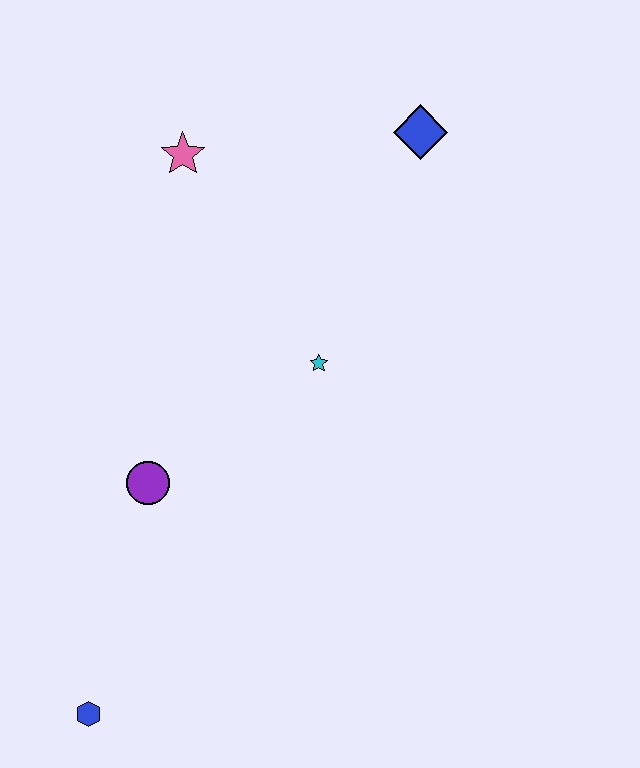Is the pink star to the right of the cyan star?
No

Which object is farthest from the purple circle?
The blue diamond is farthest from the purple circle.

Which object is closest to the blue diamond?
The pink star is closest to the blue diamond.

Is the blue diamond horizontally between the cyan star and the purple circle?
No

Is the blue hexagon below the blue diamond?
Yes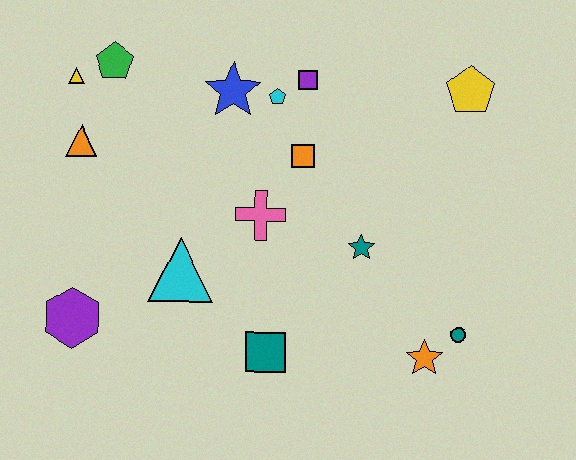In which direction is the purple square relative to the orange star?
The purple square is above the orange star.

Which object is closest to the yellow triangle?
The green pentagon is closest to the yellow triangle.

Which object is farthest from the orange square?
The purple hexagon is farthest from the orange square.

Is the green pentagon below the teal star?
No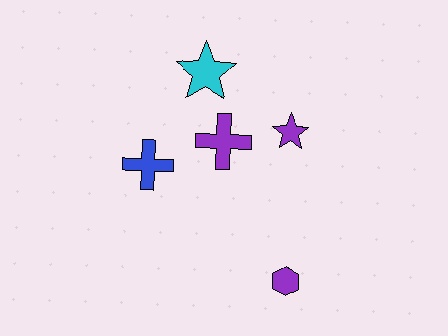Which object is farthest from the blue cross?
The purple hexagon is farthest from the blue cross.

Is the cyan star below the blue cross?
No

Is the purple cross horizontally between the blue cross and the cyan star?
No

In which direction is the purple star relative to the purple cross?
The purple star is to the right of the purple cross.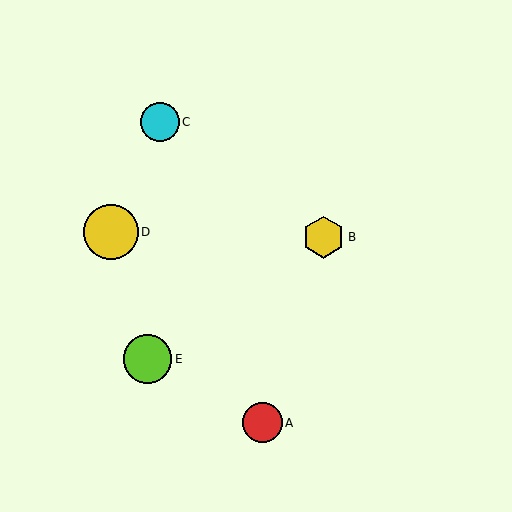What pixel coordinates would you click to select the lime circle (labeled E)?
Click at (147, 359) to select the lime circle E.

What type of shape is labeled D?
Shape D is a yellow circle.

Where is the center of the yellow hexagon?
The center of the yellow hexagon is at (324, 237).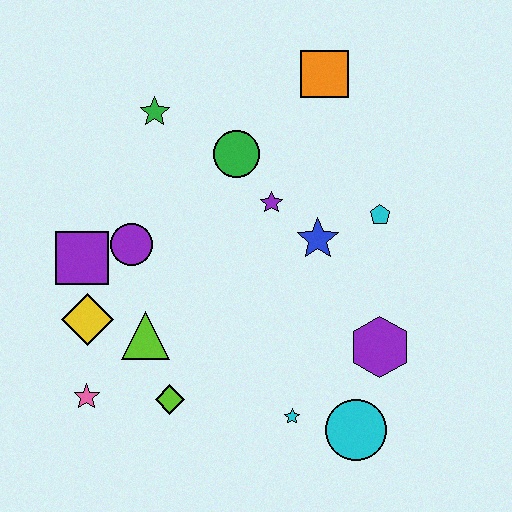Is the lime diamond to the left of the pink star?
No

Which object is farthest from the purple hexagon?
The green star is farthest from the purple hexagon.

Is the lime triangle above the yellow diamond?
No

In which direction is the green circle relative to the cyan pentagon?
The green circle is to the left of the cyan pentagon.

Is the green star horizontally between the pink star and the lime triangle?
No